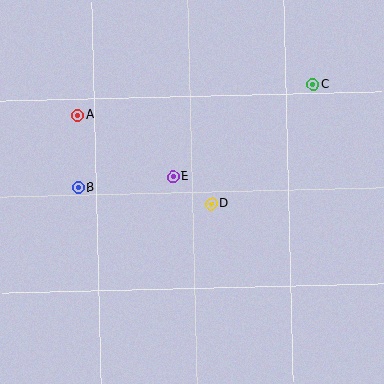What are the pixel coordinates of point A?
Point A is at (78, 115).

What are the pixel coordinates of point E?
Point E is at (173, 177).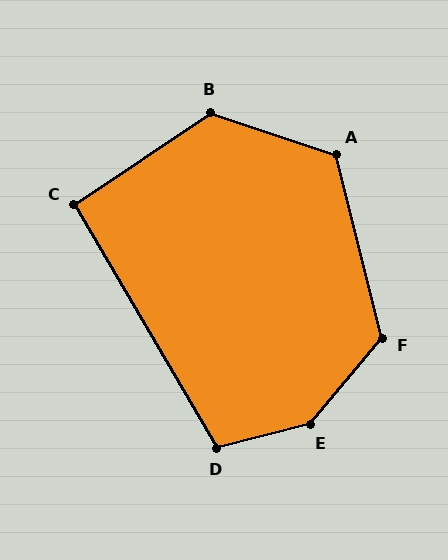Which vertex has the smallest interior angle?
C, at approximately 94 degrees.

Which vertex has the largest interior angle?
E, at approximately 144 degrees.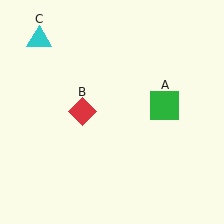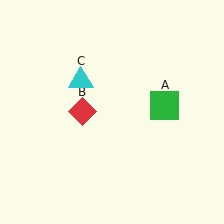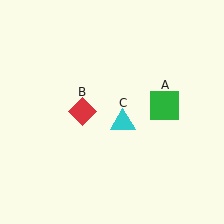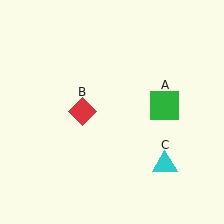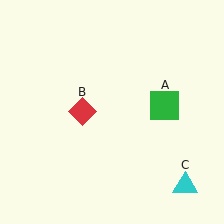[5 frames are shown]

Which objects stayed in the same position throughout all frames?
Green square (object A) and red diamond (object B) remained stationary.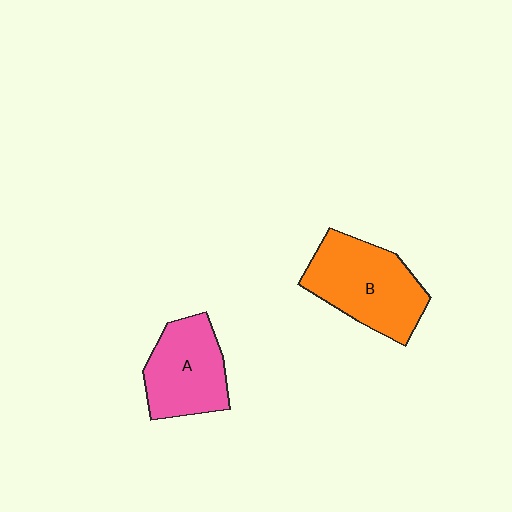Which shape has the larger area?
Shape B (orange).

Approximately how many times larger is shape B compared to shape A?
Approximately 1.2 times.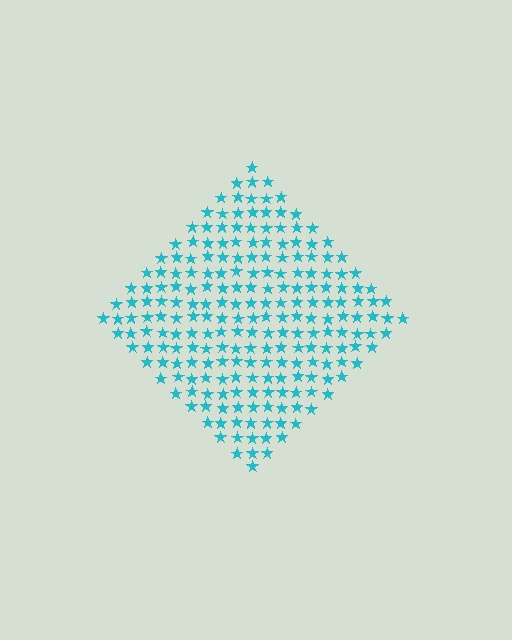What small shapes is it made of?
It is made of small stars.